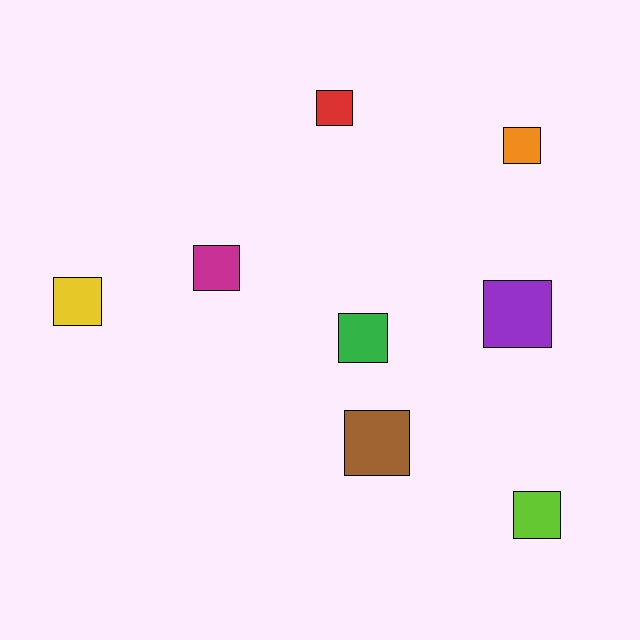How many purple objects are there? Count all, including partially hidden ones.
There is 1 purple object.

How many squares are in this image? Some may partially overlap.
There are 8 squares.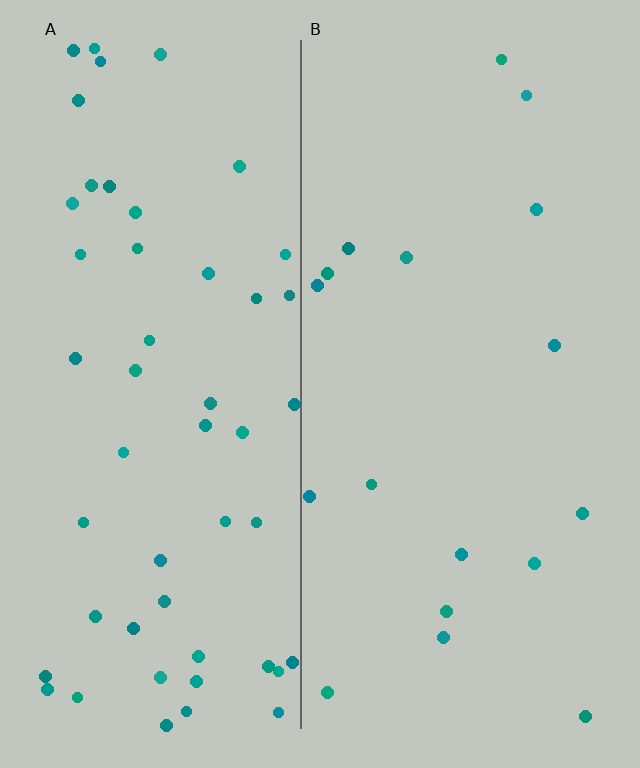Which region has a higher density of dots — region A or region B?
A (the left).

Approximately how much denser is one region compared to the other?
Approximately 2.9× — region A over region B.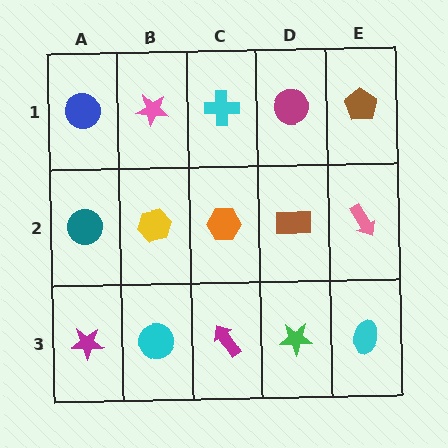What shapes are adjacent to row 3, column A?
A teal circle (row 2, column A), a cyan circle (row 3, column B).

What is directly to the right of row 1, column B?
A cyan cross.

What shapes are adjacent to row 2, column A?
A blue circle (row 1, column A), a magenta star (row 3, column A), a yellow hexagon (row 2, column B).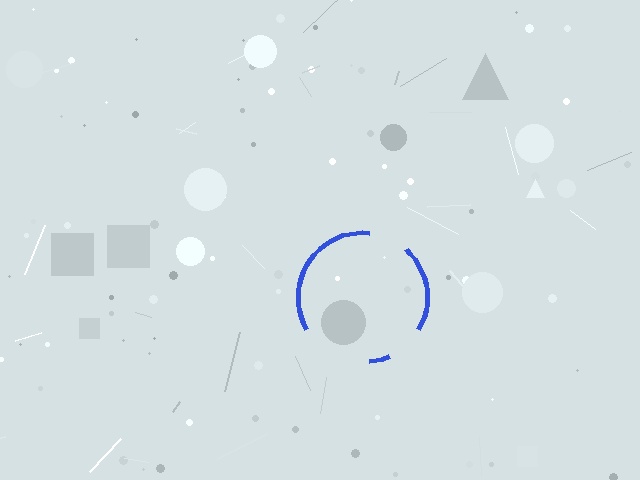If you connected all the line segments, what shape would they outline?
They would outline a circle.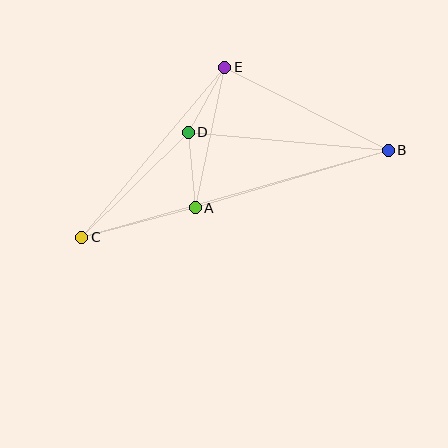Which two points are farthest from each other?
Points B and C are farthest from each other.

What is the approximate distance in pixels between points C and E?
The distance between C and E is approximately 222 pixels.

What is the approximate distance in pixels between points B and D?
The distance between B and D is approximately 201 pixels.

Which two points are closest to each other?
Points D and E are closest to each other.